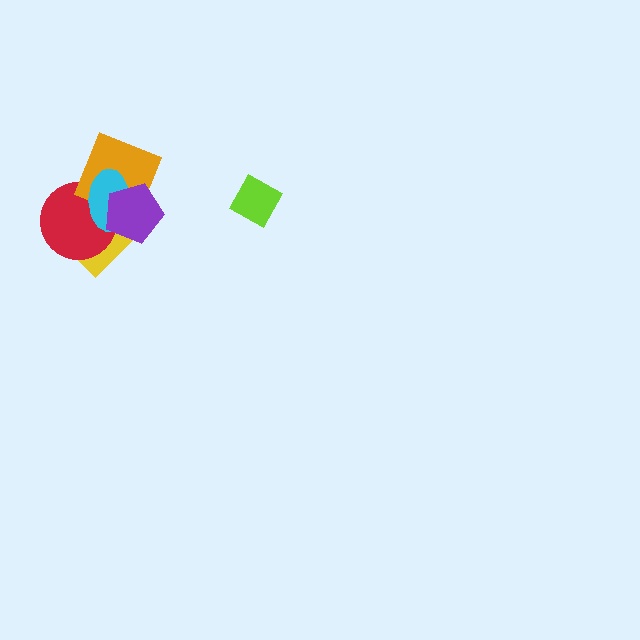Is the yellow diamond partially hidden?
Yes, it is partially covered by another shape.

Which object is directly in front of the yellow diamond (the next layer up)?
The red circle is directly in front of the yellow diamond.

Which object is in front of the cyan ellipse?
The purple pentagon is in front of the cyan ellipse.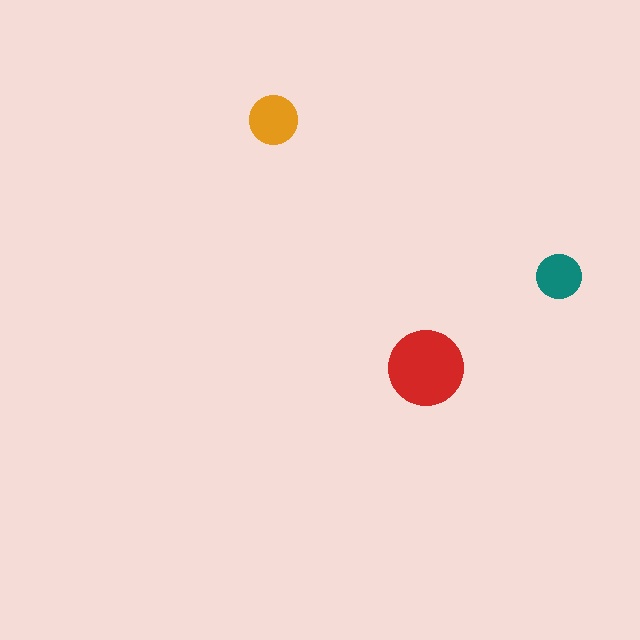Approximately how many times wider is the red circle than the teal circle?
About 1.5 times wider.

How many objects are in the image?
There are 3 objects in the image.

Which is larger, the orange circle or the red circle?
The red one.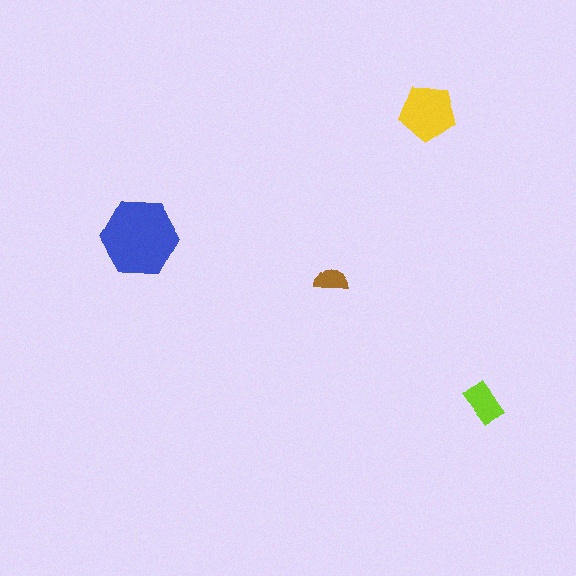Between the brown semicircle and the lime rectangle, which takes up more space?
The lime rectangle.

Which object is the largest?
The blue hexagon.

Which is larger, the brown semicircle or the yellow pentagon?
The yellow pentagon.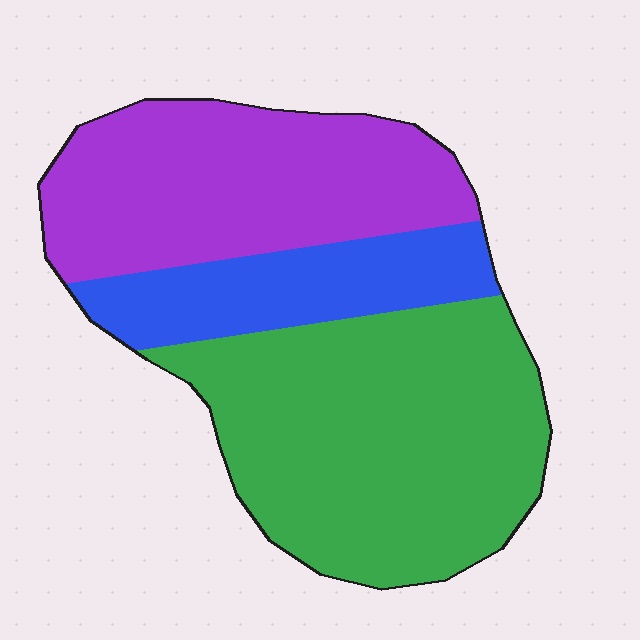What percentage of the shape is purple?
Purple takes up between a third and a half of the shape.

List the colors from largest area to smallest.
From largest to smallest: green, purple, blue.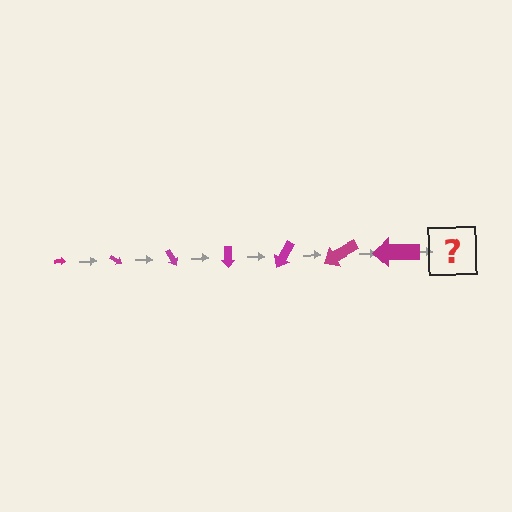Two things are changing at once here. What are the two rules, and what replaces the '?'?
The two rules are that the arrow grows larger each step and it rotates 30 degrees each step. The '?' should be an arrow, larger than the previous one and rotated 210 degrees from the start.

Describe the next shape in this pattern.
It should be an arrow, larger than the previous one and rotated 210 degrees from the start.